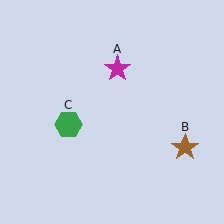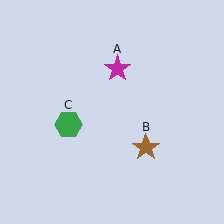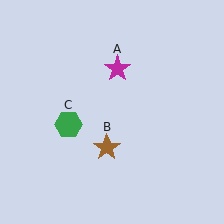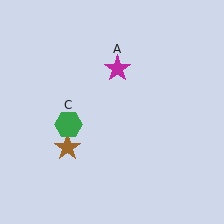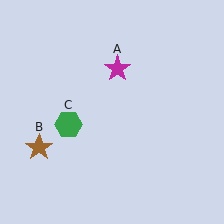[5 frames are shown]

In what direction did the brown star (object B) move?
The brown star (object B) moved left.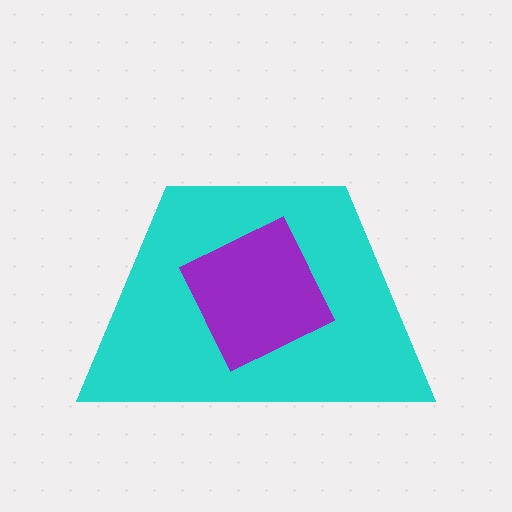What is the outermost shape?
The cyan trapezoid.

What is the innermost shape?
The purple diamond.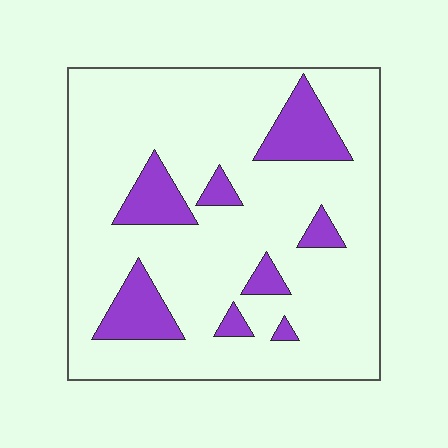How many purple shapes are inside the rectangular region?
8.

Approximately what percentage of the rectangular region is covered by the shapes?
Approximately 15%.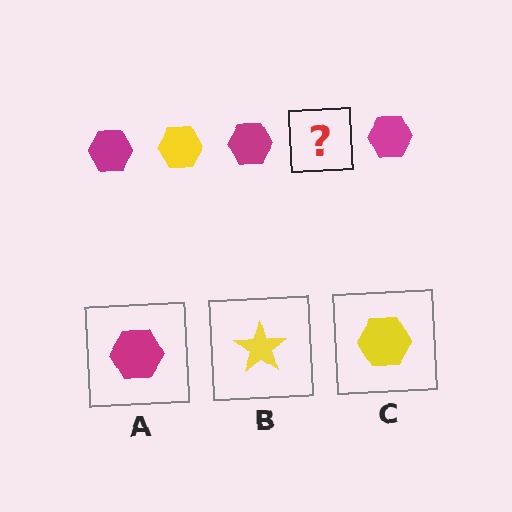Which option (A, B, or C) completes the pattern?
C.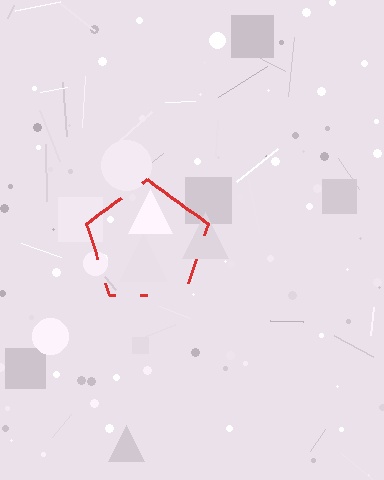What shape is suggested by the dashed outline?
The dashed outline suggests a pentagon.